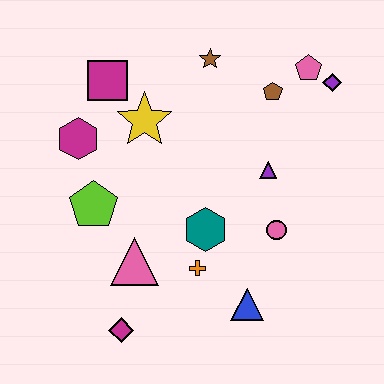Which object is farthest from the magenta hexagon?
The purple diamond is farthest from the magenta hexagon.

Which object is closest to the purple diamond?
The pink pentagon is closest to the purple diamond.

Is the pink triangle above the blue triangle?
Yes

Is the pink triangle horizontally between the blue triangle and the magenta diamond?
Yes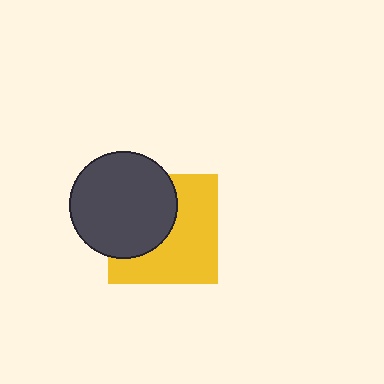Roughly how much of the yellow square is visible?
About half of it is visible (roughly 56%).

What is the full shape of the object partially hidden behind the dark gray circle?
The partially hidden object is a yellow square.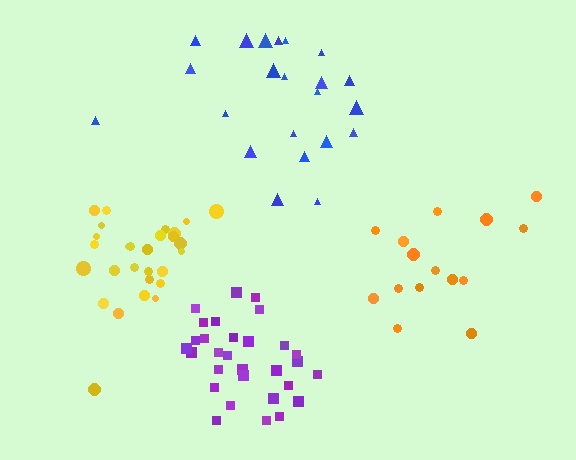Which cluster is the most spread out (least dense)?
Blue.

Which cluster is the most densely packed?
Yellow.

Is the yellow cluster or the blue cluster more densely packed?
Yellow.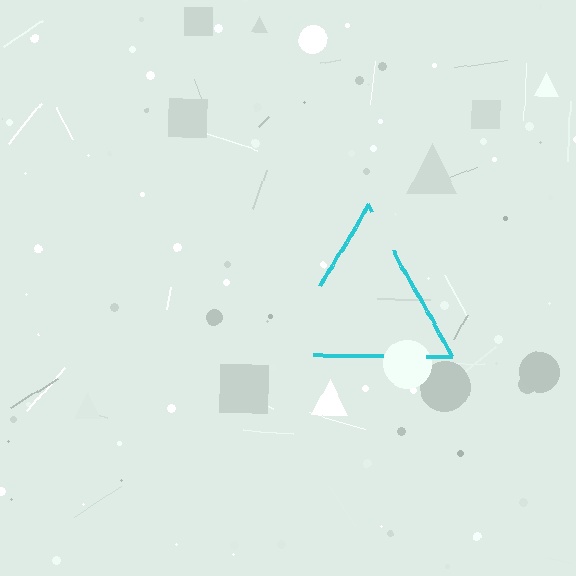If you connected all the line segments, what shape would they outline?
They would outline a triangle.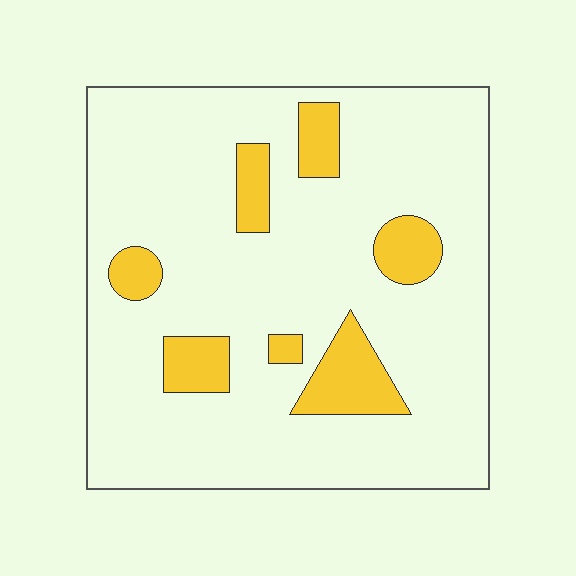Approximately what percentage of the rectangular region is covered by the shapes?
Approximately 15%.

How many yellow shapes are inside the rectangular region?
7.